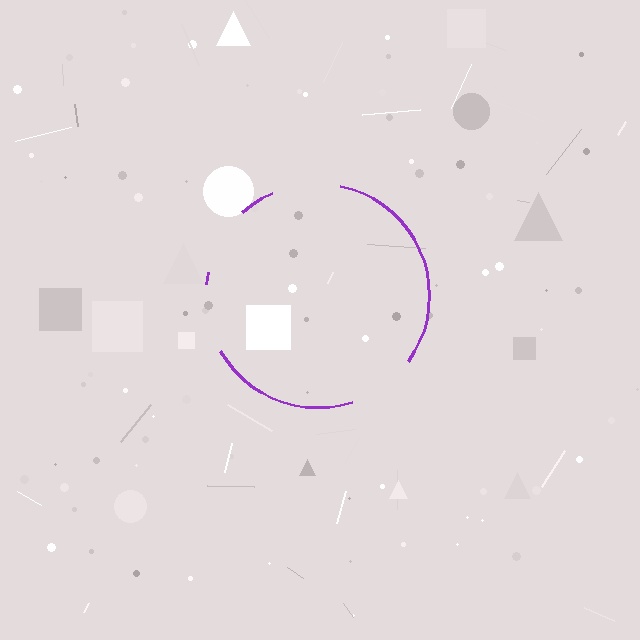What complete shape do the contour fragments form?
The contour fragments form a circle.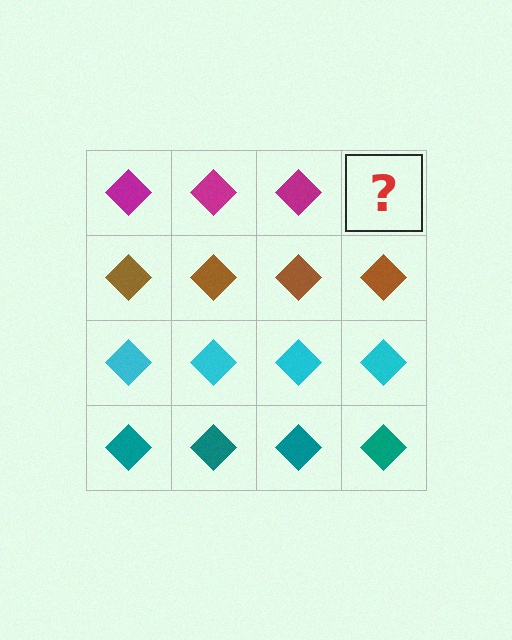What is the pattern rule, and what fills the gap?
The rule is that each row has a consistent color. The gap should be filled with a magenta diamond.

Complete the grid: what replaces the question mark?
The question mark should be replaced with a magenta diamond.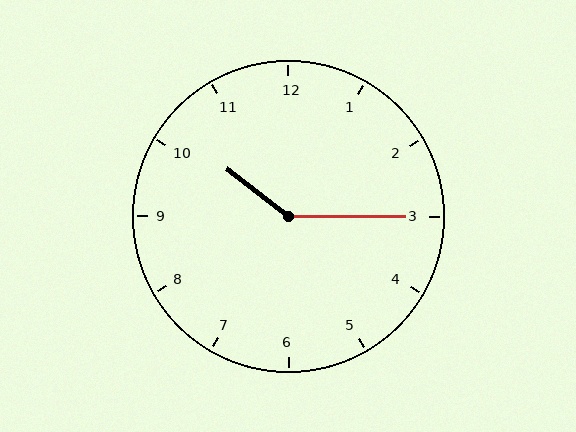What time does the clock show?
10:15.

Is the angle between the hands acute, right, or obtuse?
It is obtuse.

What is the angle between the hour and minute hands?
Approximately 142 degrees.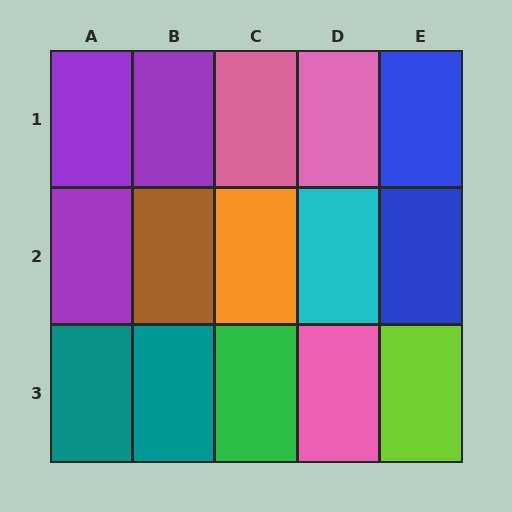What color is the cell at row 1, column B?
Purple.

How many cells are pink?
3 cells are pink.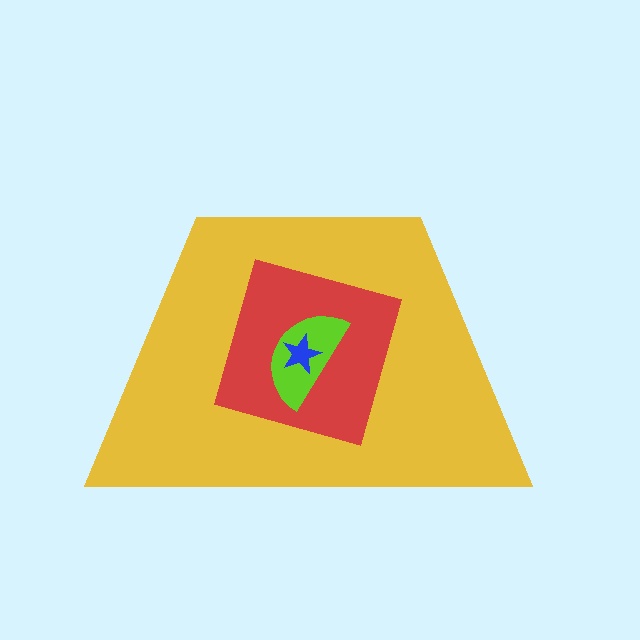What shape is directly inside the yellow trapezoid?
The red diamond.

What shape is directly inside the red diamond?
The lime semicircle.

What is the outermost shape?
The yellow trapezoid.